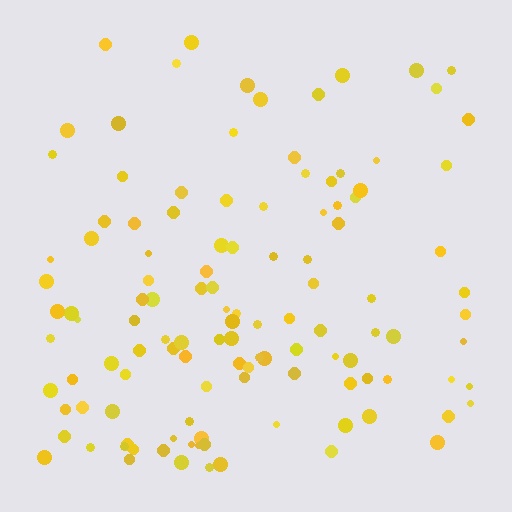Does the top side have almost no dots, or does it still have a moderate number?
Still a moderate number, just noticeably fewer than the bottom.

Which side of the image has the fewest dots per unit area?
The top.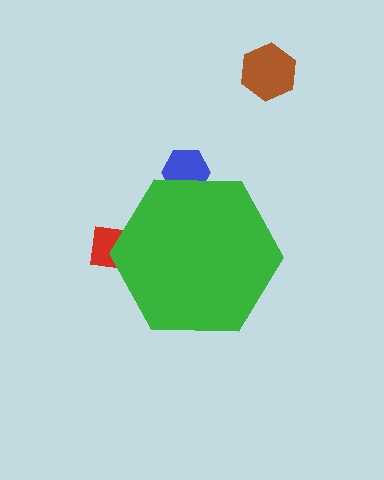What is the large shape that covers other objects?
A green hexagon.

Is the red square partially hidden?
Yes, the red square is partially hidden behind the green hexagon.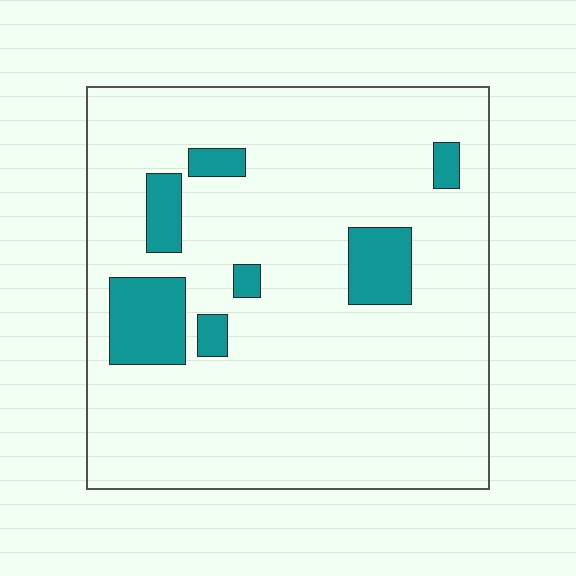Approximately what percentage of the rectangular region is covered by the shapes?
Approximately 10%.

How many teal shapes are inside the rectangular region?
7.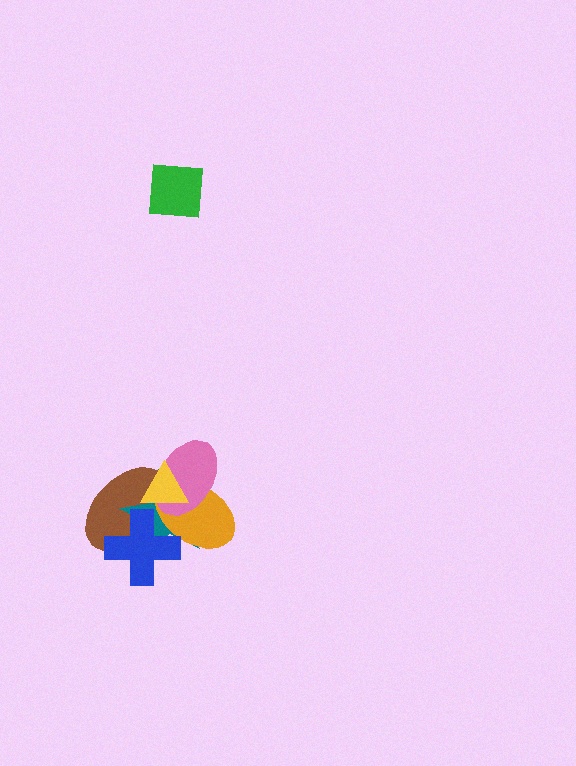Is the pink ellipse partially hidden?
Yes, it is partially covered by another shape.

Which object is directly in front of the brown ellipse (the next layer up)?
The teal star is directly in front of the brown ellipse.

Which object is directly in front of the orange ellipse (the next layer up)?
The blue cross is directly in front of the orange ellipse.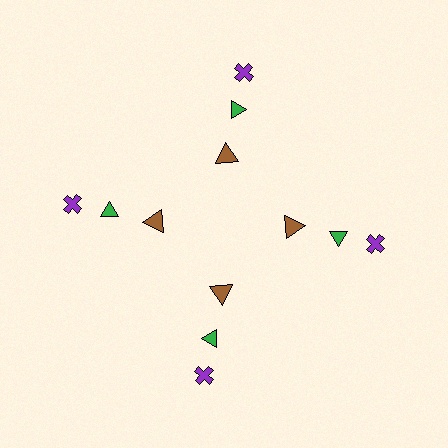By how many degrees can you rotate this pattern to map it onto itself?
The pattern maps onto itself every 90 degrees of rotation.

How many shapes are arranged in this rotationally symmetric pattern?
There are 12 shapes, arranged in 4 groups of 3.